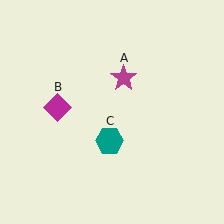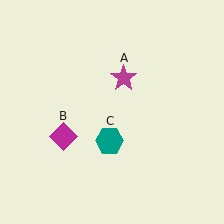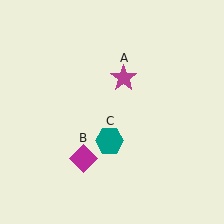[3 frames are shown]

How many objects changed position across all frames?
1 object changed position: magenta diamond (object B).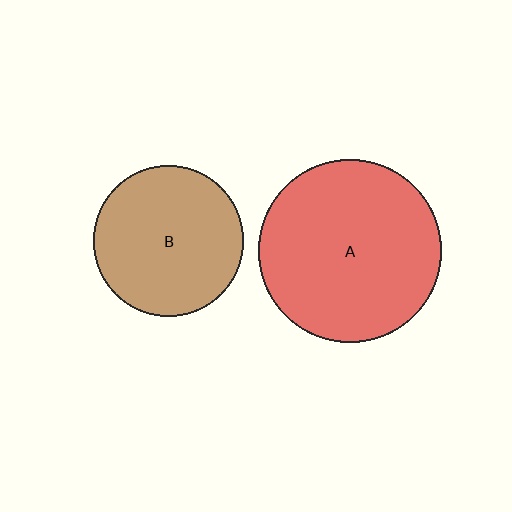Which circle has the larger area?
Circle A (red).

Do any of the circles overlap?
No, none of the circles overlap.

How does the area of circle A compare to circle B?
Approximately 1.5 times.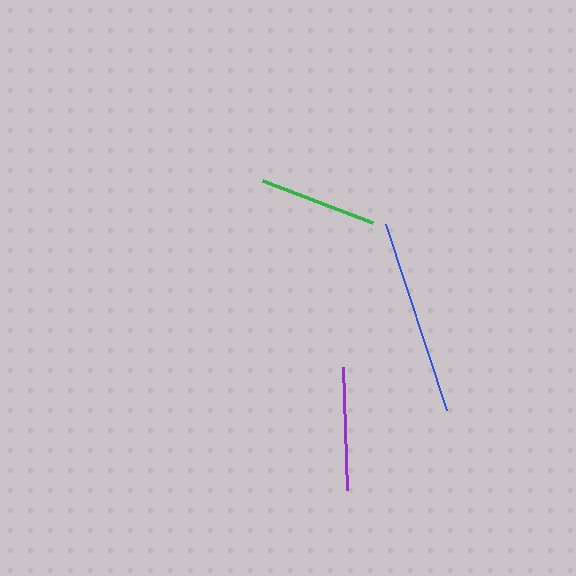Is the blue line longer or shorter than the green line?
The blue line is longer than the green line.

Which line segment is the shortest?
The green line is the shortest at approximately 118 pixels.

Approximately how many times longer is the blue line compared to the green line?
The blue line is approximately 1.7 times the length of the green line.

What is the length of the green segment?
The green segment is approximately 118 pixels long.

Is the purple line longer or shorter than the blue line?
The blue line is longer than the purple line.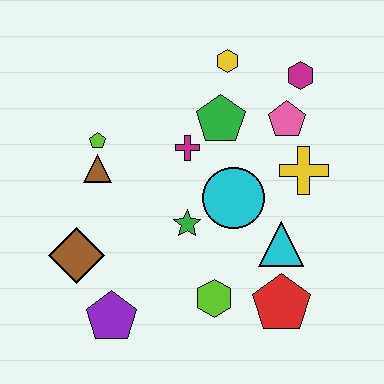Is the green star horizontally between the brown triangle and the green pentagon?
Yes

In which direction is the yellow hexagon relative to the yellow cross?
The yellow hexagon is above the yellow cross.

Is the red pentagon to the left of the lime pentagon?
No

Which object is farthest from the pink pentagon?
The purple pentagon is farthest from the pink pentagon.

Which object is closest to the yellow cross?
The pink pentagon is closest to the yellow cross.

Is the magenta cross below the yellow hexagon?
Yes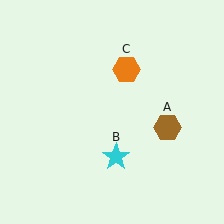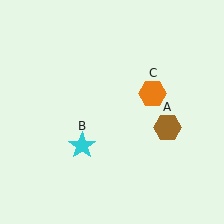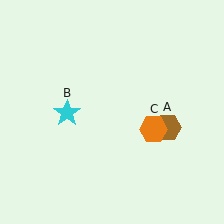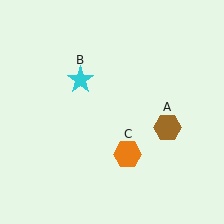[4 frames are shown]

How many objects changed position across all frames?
2 objects changed position: cyan star (object B), orange hexagon (object C).